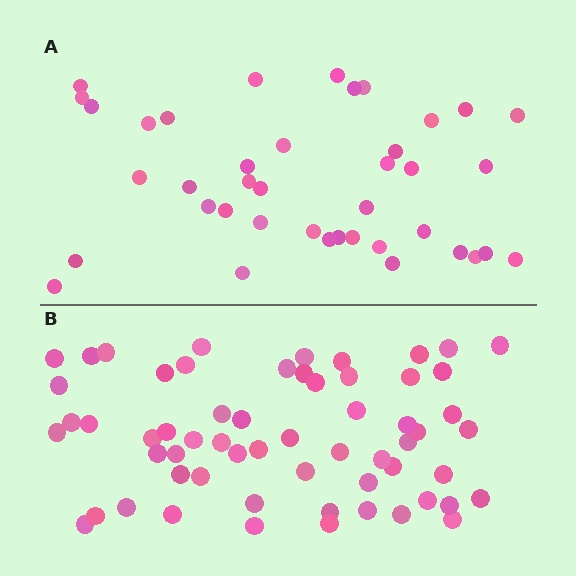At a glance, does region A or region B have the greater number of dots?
Region B (the bottom region) has more dots.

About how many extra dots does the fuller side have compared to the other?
Region B has approximately 20 more dots than region A.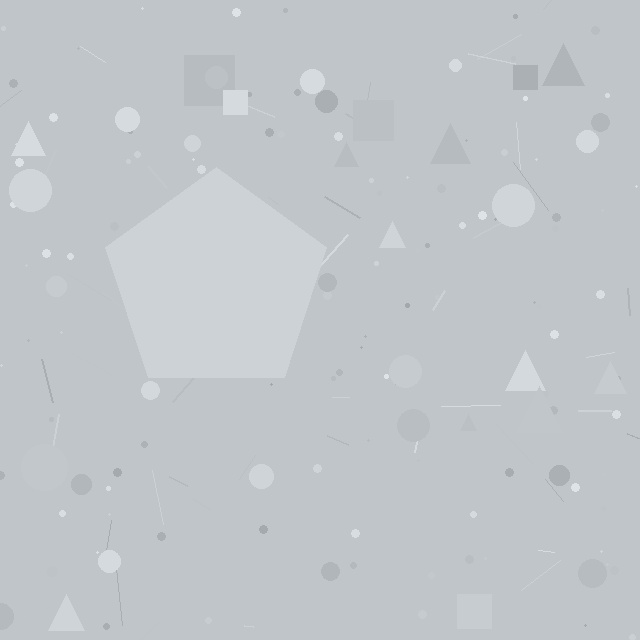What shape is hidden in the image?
A pentagon is hidden in the image.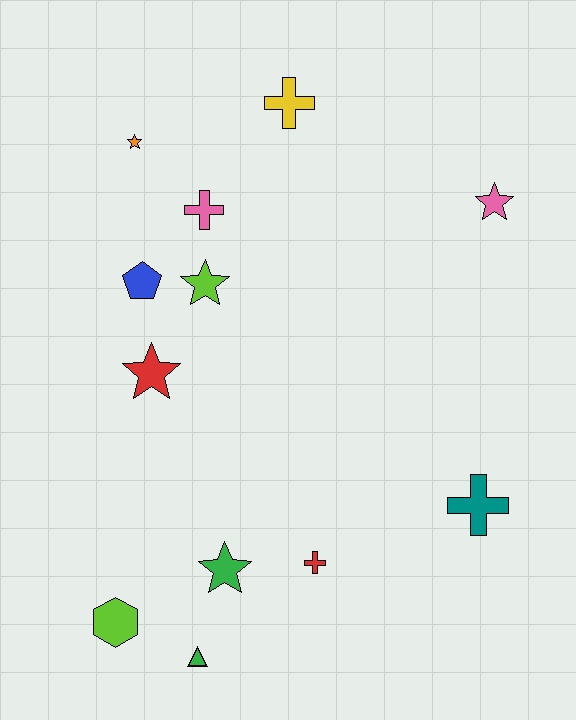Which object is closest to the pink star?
The yellow cross is closest to the pink star.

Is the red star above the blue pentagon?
No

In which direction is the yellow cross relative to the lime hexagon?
The yellow cross is above the lime hexagon.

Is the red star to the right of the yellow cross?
No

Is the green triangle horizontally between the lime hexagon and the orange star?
No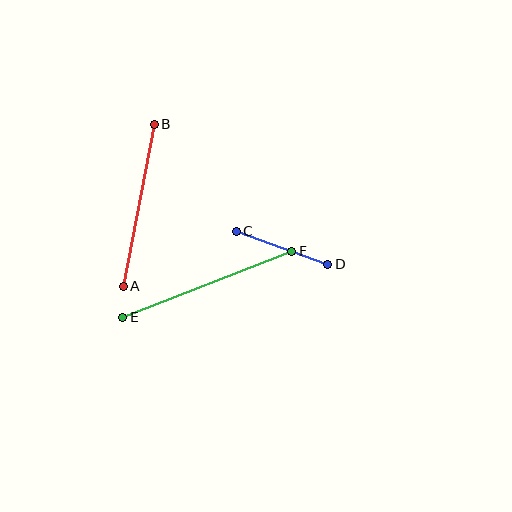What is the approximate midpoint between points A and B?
The midpoint is at approximately (139, 205) pixels.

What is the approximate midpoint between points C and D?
The midpoint is at approximately (282, 248) pixels.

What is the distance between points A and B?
The distance is approximately 165 pixels.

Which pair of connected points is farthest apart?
Points E and F are farthest apart.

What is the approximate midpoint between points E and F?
The midpoint is at approximately (207, 284) pixels.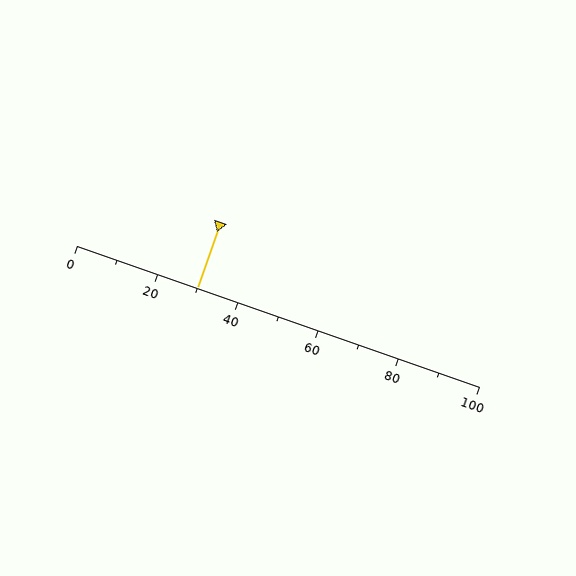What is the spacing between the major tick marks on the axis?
The major ticks are spaced 20 apart.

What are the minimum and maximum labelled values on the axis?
The axis runs from 0 to 100.